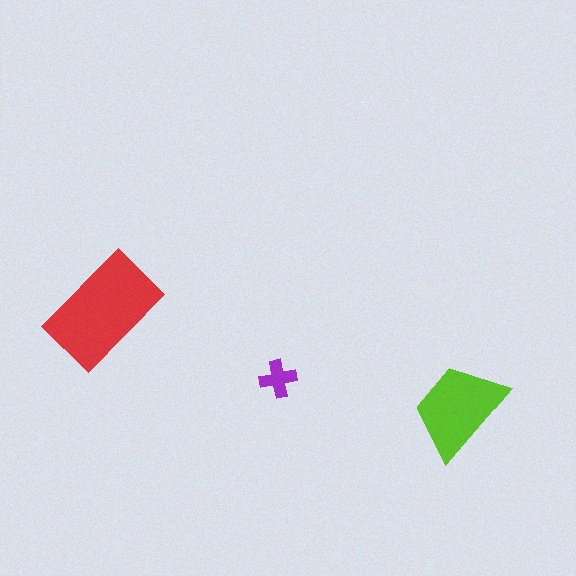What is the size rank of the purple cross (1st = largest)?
3rd.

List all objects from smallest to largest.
The purple cross, the lime trapezoid, the red rectangle.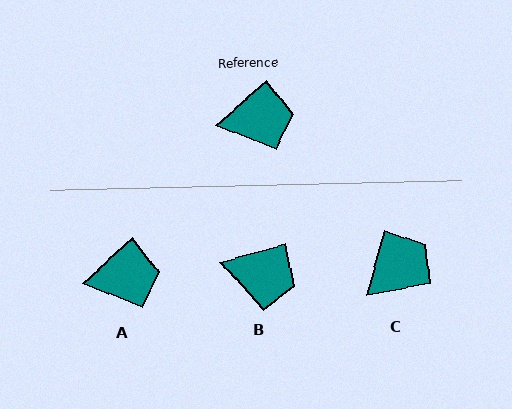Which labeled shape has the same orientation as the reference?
A.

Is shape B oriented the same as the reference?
No, it is off by about 26 degrees.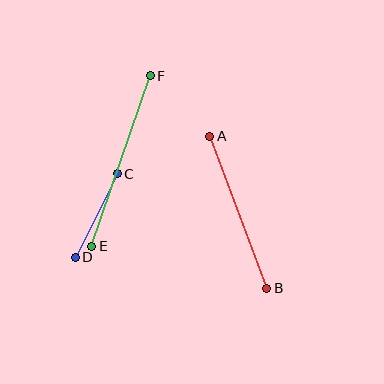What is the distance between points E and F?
The distance is approximately 181 pixels.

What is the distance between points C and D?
The distance is approximately 93 pixels.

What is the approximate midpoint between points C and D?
The midpoint is at approximately (96, 216) pixels.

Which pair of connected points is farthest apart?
Points E and F are farthest apart.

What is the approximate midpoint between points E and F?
The midpoint is at approximately (121, 161) pixels.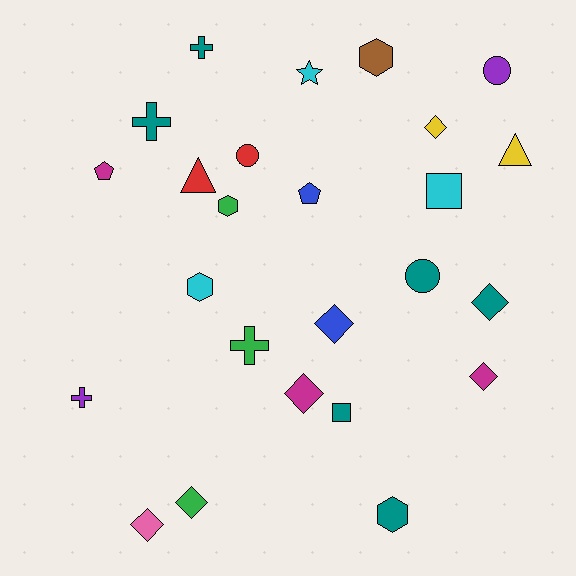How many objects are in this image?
There are 25 objects.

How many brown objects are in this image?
There is 1 brown object.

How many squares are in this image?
There are 2 squares.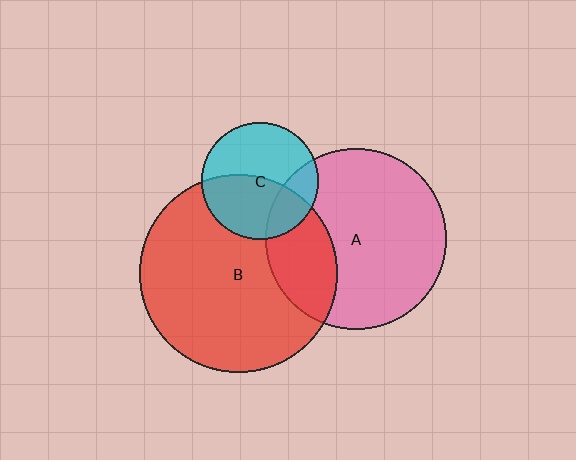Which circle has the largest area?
Circle B (red).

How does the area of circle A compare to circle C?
Approximately 2.4 times.